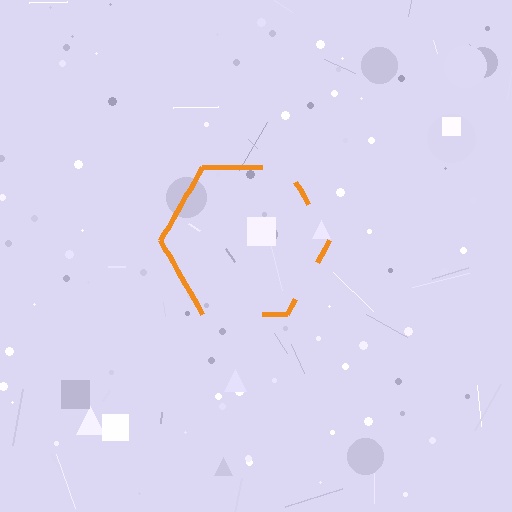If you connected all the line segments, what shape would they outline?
They would outline a hexagon.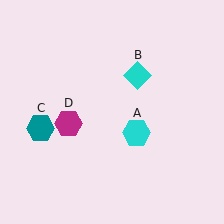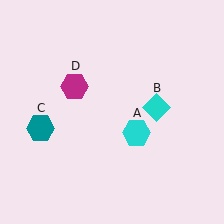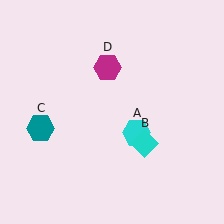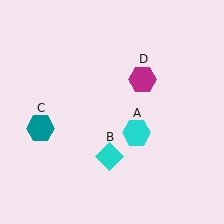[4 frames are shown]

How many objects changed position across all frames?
2 objects changed position: cyan diamond (object B), magenta hexagon (object D).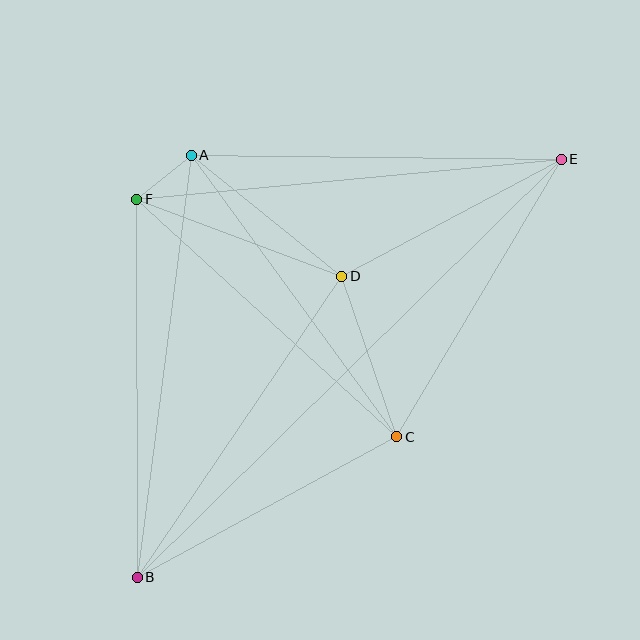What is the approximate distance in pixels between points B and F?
The distance between B and F is approximately 378 pixels.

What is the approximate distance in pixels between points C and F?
The distance between C and F is approximately 352 pixels.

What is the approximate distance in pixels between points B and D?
The distance between B and D is approximately 364 pixels.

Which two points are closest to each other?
Points A and F are closest to each other.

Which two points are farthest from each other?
Points B and E are farthest from each other.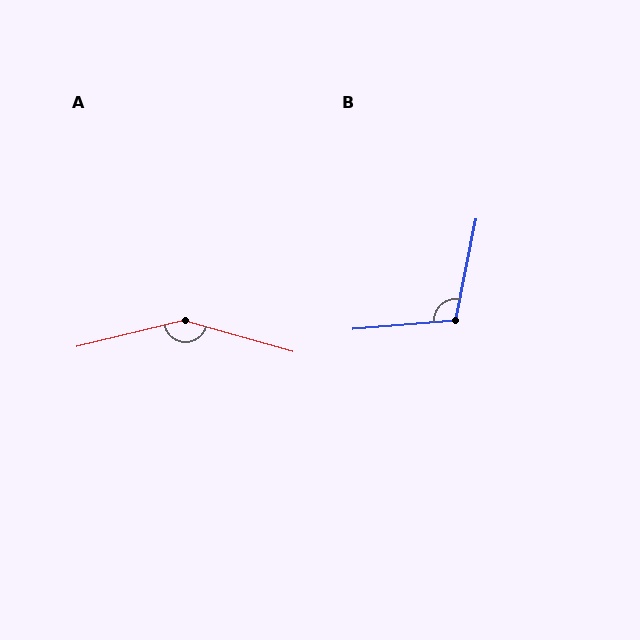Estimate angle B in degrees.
Approximately 107 degrees.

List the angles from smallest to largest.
B (107°), A (151°).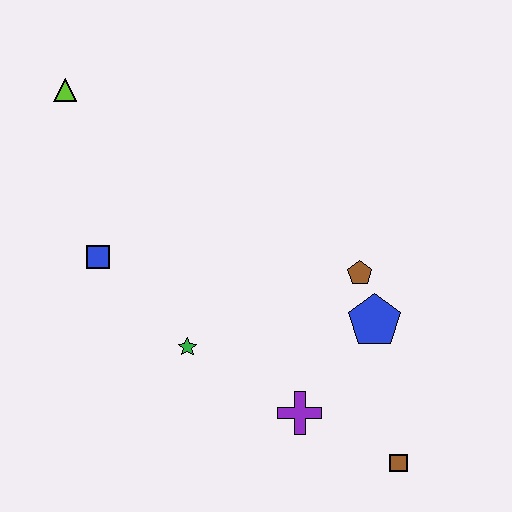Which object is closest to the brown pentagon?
The blue pentagon is closest to the brown pentagon.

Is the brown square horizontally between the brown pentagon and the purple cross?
No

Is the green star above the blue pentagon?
No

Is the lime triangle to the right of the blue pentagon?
No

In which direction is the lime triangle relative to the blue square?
The lime triangle is above the blue square.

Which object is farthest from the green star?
The lime triangle is farthest from the green star.